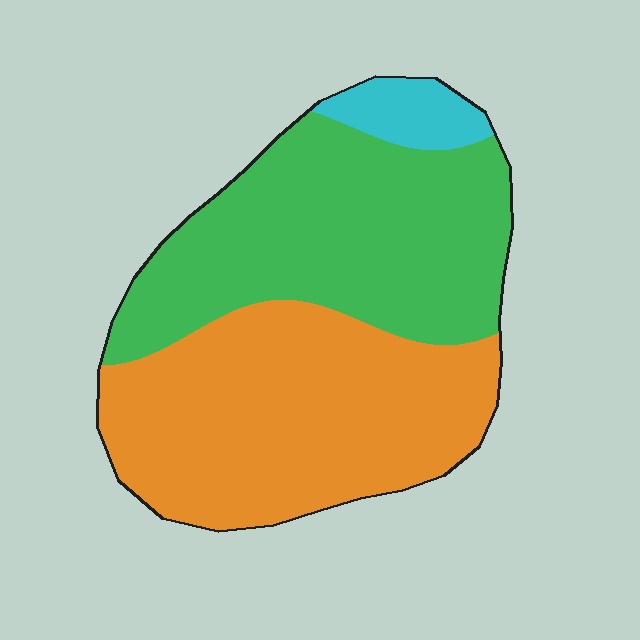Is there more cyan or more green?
Green.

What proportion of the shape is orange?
Orange takes up about one half (1/2) of the shape.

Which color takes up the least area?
Cyan, at roughly 5%.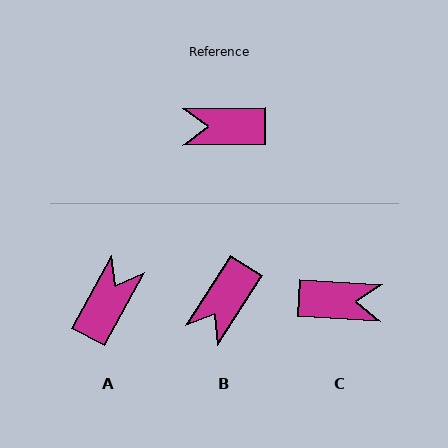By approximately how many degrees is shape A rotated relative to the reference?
Approximately 119 degrees clockwise.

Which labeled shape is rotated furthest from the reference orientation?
C, about 176 degrees away.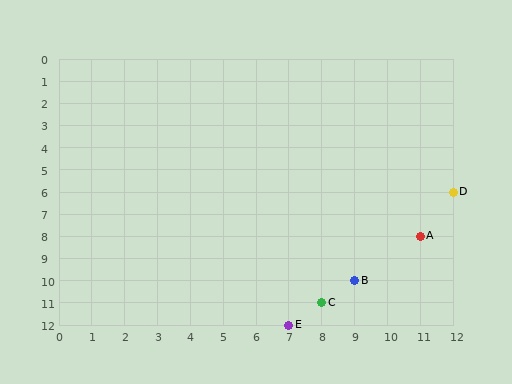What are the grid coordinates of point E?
Point E is at grid coordinates (7, 12).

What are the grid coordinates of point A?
Point A is at grid coordinates (11, 8).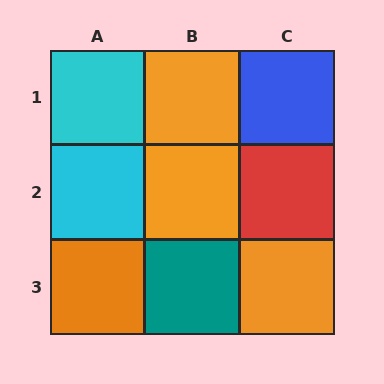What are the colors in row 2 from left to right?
Cyan, orange, red.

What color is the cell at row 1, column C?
Blue.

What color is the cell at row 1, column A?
Cyan.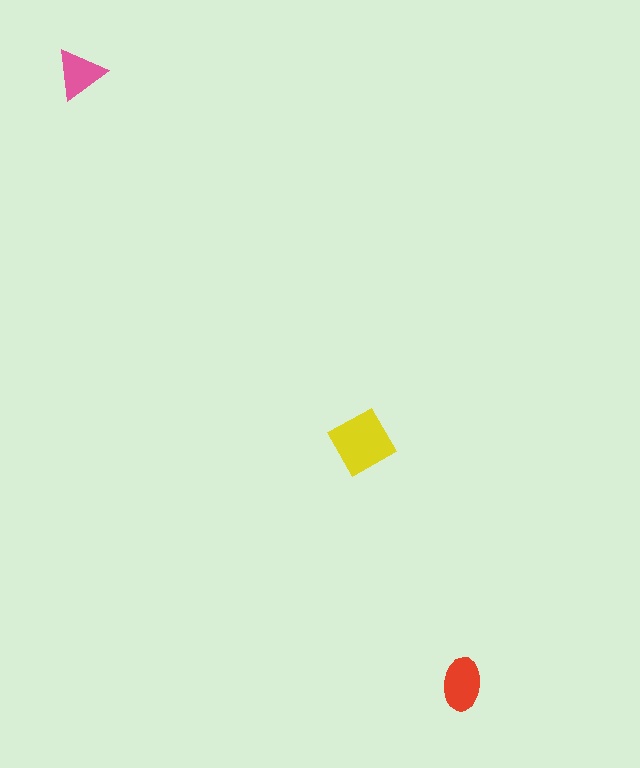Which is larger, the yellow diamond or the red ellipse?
The yellow diamond.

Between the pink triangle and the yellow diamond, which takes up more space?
The yellow diamond.